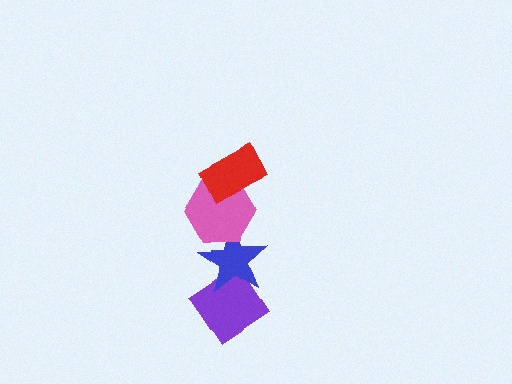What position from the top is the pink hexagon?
The pink hexagon is 2nd from the top.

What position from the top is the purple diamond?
The purple diamond is 4th from the top.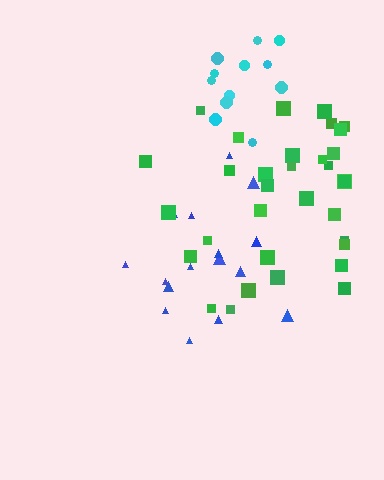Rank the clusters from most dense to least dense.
cyan, green, blue.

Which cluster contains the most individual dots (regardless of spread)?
Green (33).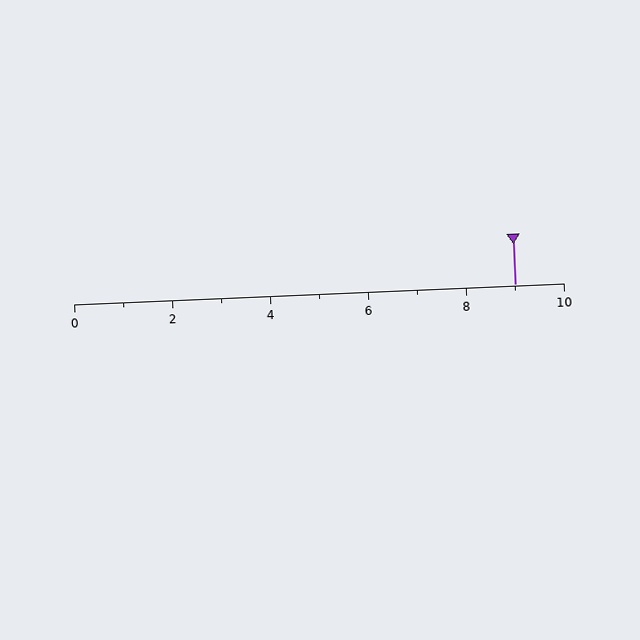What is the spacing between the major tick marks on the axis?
The major ticks are spaced 2 apart.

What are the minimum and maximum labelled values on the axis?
The axis runs from 0 to 10.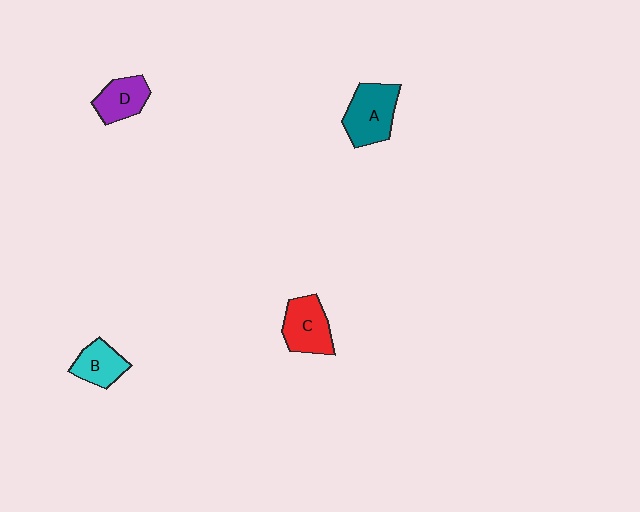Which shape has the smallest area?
Shape B (cyan).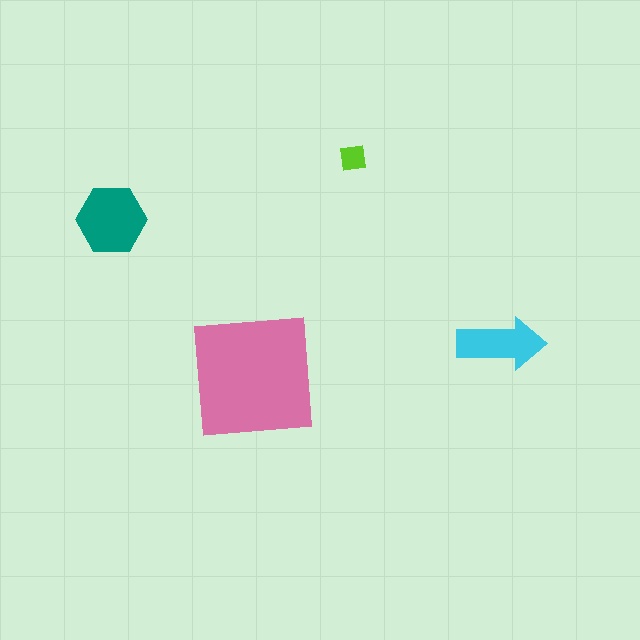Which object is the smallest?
The lime square.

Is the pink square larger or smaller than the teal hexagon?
Larger.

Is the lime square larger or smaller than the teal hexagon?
Smaller.